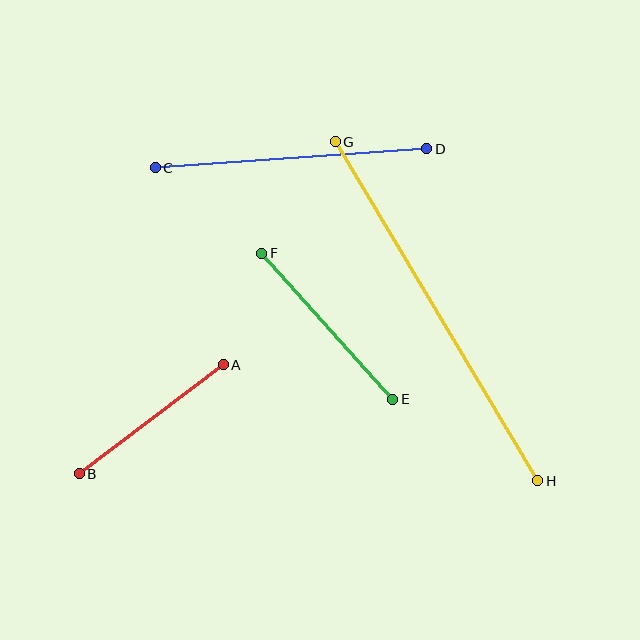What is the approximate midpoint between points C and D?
The midpoint is at approximately (291, 158) pixels.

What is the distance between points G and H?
The distance is approximately 395 pixels.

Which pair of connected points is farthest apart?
Points G and H are farthest apart.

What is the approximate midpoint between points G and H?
The midpoint is at approximately (437, 311) pixels.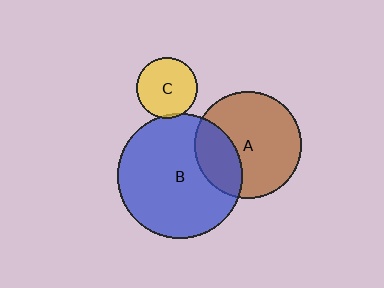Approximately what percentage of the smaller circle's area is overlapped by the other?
Approximately 5%.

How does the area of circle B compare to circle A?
Approximately 1.4 times.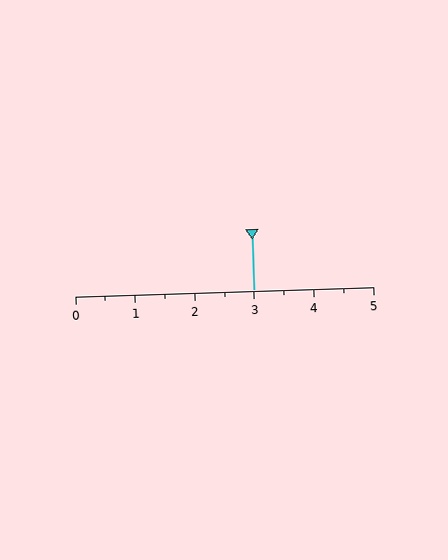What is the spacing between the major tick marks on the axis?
The major ticks are spaced 1 apart.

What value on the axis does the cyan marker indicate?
The marker indicates approximately 3.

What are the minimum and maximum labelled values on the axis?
The axis runs from 0 to 5.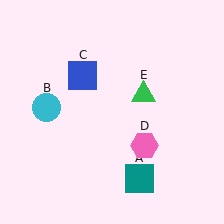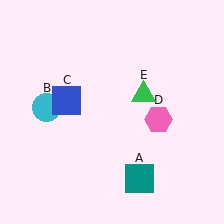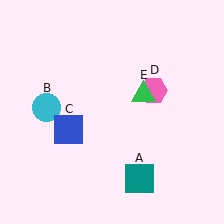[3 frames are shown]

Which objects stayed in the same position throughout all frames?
Teal square (object A) and cyan circle (object B) and green triangle (object E) remained stationary.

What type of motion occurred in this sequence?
The blue square (object C), pink hexagon (object D) rotated counterclockwise around the center of the scene.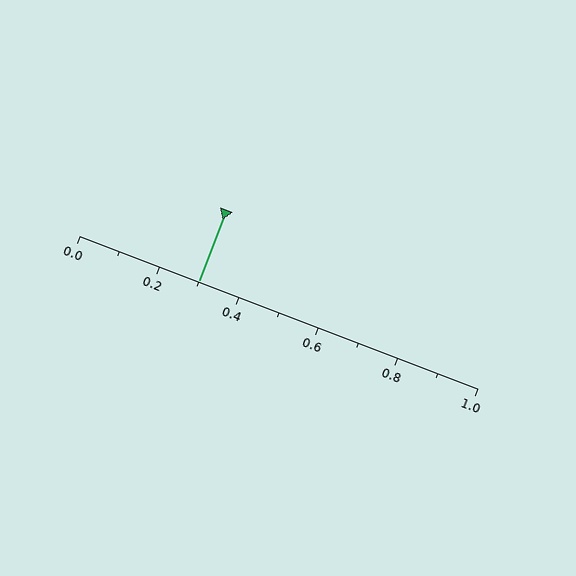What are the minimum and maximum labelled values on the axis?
The axis runs from 0.0 to 1.0.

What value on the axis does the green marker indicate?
The marker indicates approximately 0.3.